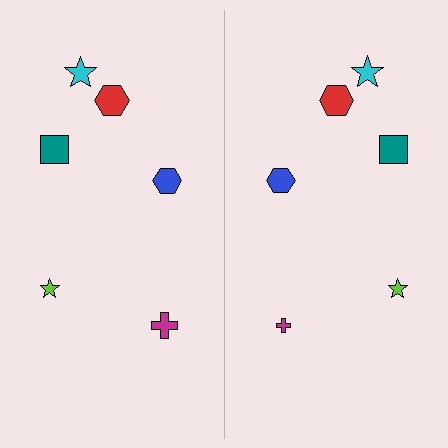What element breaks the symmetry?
The magenta cross on the right side has a different size than its mirror counterpart.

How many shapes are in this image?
There are 12 shapes in this image.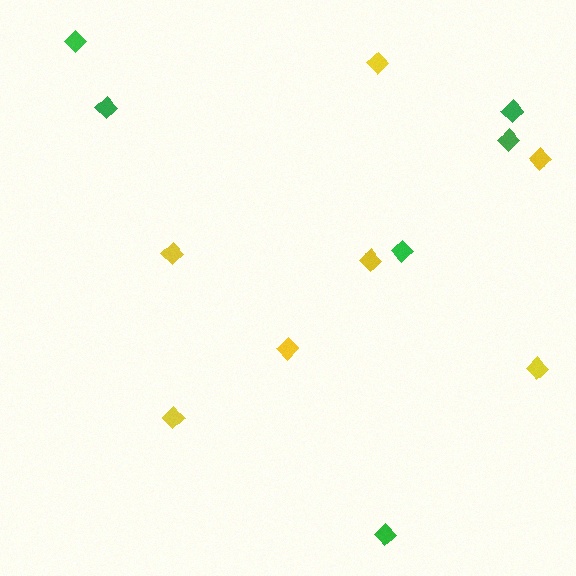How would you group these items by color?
There are 2 groups: one group of yellow diamonds (7) and one group of green diamonds (6).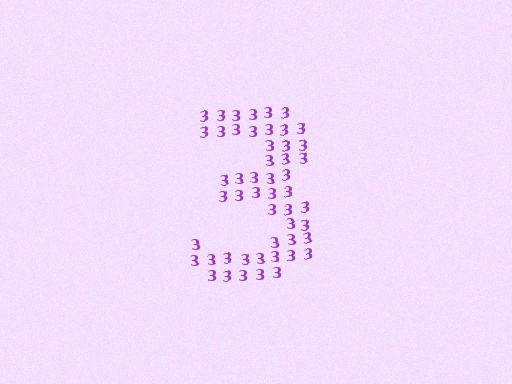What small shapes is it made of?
It is made of small digit 3's.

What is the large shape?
The large shape is the digit 3.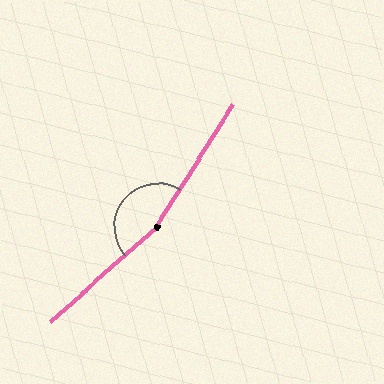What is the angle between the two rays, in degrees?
Approximately 164 degrees.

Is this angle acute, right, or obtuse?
It is obtuse.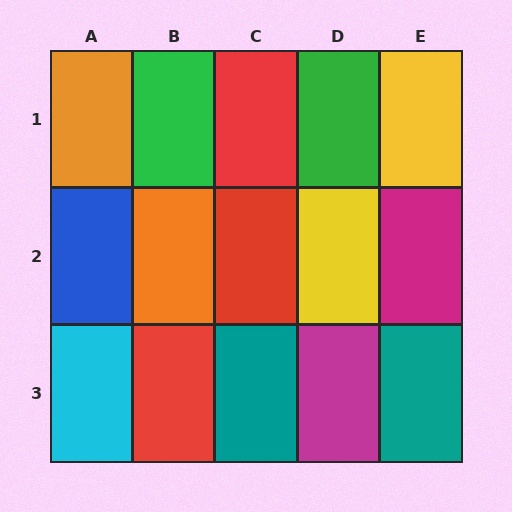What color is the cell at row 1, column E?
Yellow.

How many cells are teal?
2 cells are teal.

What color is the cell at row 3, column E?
Teal.